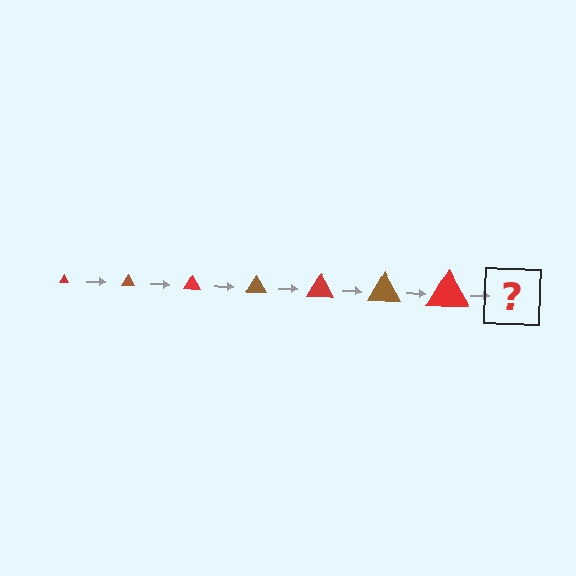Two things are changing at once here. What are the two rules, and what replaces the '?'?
The two rules are that the triangle grows larger each step and the color cycles through red and brown. The '?' should be a brown triangle, larger than the previous one.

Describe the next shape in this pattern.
It should be a brown triangle, larger than the previous one.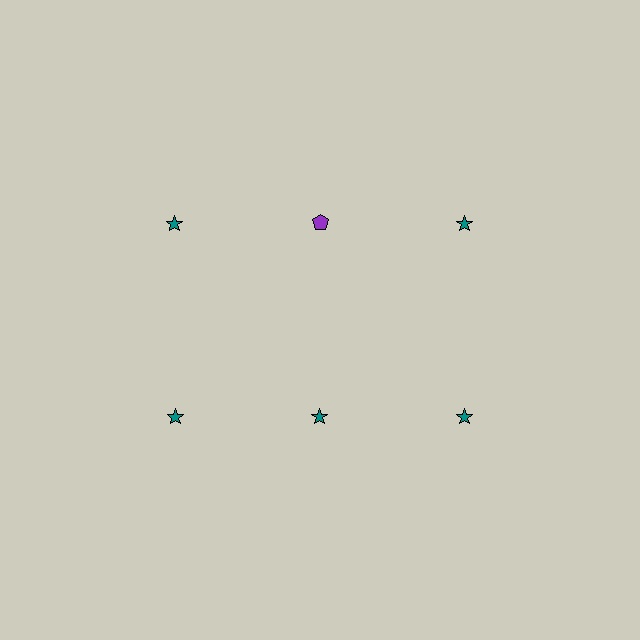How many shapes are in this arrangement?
There are 6 shapes arranged in a grid pattern.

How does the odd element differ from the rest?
It differs in both color (purple instead of teal) and shape (pentagon instead of star).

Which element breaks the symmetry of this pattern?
The purple pentagon in the top row, second from left column breaks the symmetry. All other shapes are teal stars.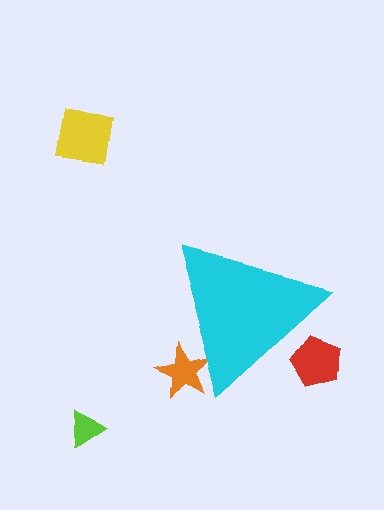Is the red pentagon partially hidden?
Yes, the red pentagon is partially hidden behind the cyan triangle.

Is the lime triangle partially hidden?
No, the lime triangle is fully visible.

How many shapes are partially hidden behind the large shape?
2 shapes are partially hidden.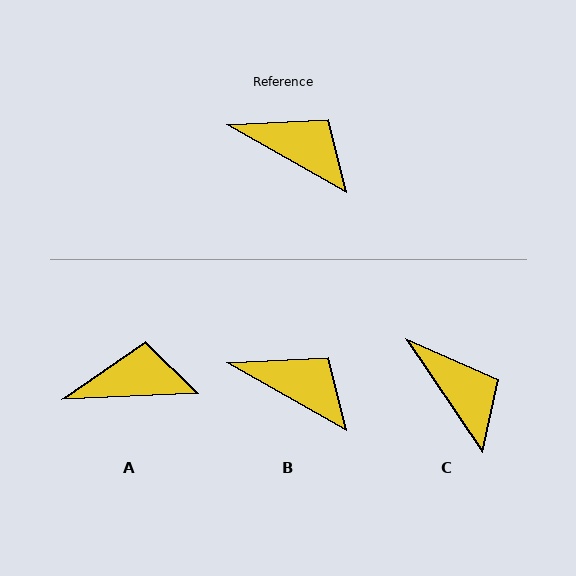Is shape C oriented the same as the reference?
No, it is off by about 26 degrees.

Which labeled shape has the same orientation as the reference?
B.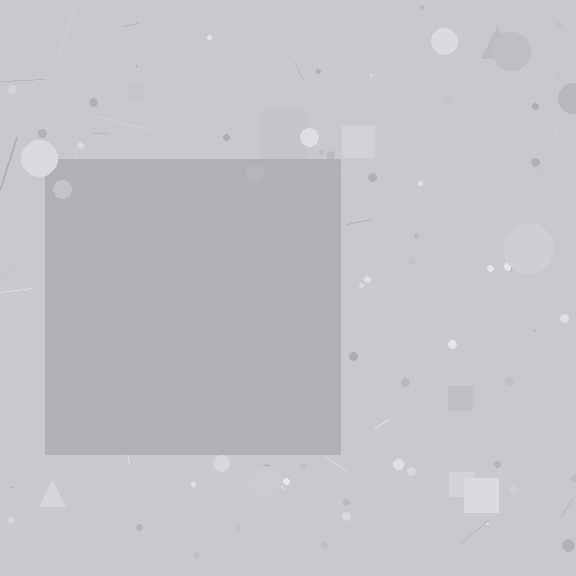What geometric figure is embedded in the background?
A square is embedded in the background.